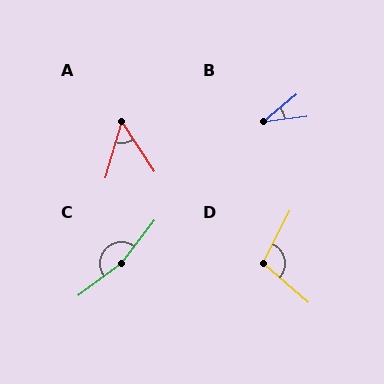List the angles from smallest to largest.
B (33°), A (50°), D (104°), C (164°).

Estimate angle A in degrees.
Approximately 50 degrees.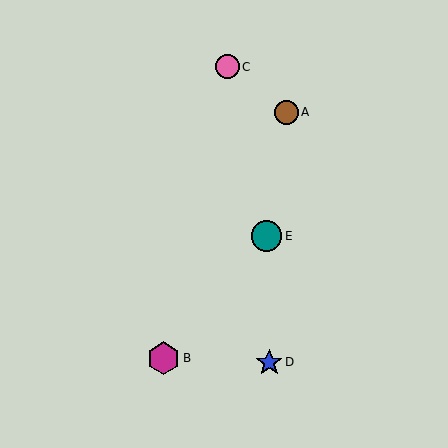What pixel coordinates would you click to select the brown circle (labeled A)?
Click at (286, 112) to select the brown circle A.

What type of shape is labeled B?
Shape B is a magenta hexagon.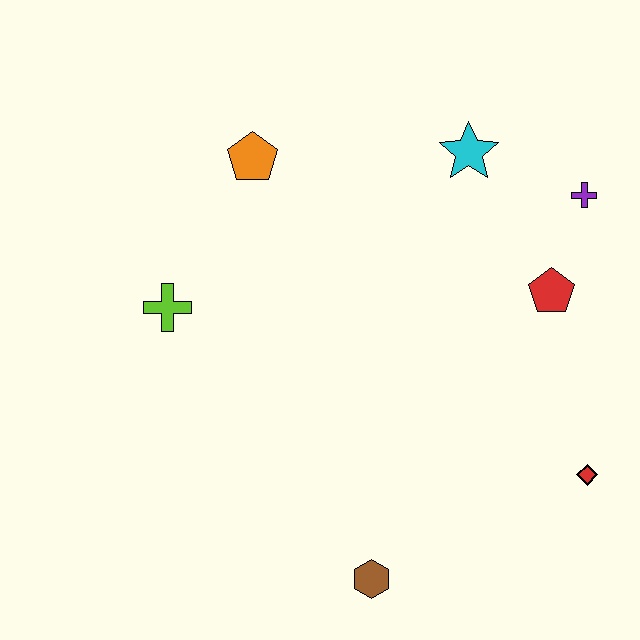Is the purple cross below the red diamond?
No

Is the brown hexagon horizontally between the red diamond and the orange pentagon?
Yes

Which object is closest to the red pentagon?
The purple cross is closest to the red pentagon.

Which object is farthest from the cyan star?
The brown hexagon is farthest from the cyan star.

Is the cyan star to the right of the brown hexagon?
Yes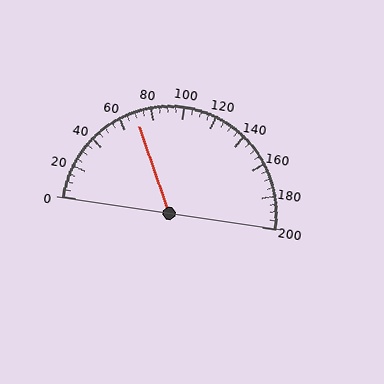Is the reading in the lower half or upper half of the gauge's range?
The reading is in the lower half of the range (0 to 200).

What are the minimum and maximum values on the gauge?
The gauge ranges from 0 to 200.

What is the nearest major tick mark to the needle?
The nearest major tick mark is 80.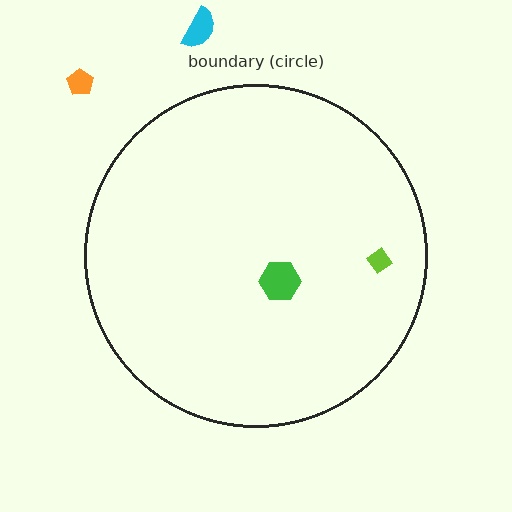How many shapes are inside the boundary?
2 inside, 2 outside.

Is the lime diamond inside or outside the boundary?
Inside.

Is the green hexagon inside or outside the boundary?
Inside.